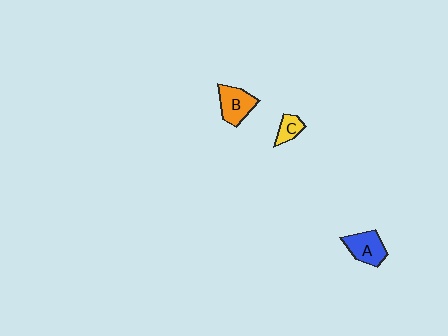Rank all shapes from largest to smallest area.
From largest to smallest: B (orange), A (blue), C (yellow).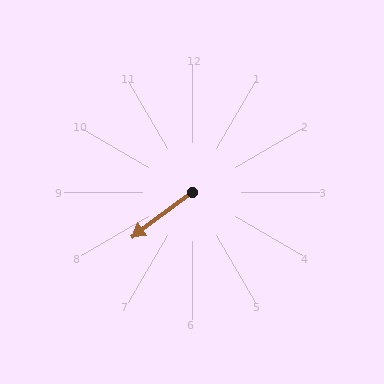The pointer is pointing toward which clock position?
Roughly 8 o'clock.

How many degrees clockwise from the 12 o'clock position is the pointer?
Approximately 233 degrees.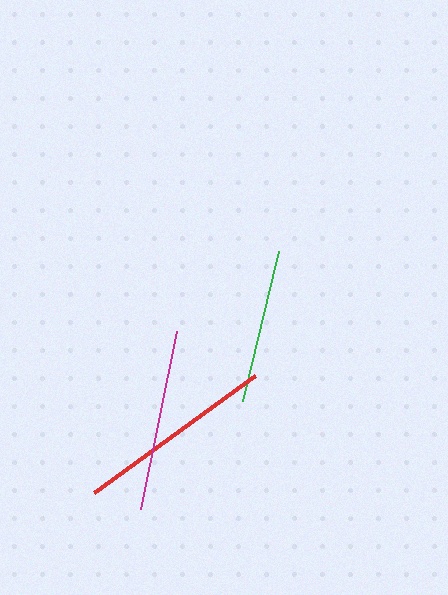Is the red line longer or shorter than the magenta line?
The red line is longer than the magenta line.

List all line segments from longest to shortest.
From longest to shortest: red, magenta, green.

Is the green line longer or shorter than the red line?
The red line is longer than the green line.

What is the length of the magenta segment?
The magenta segment is approximately 181 pixels long.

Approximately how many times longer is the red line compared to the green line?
The red line is approximately 1.3 times the length of the green line.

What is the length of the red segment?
The red segment is approximately 199 pixels long.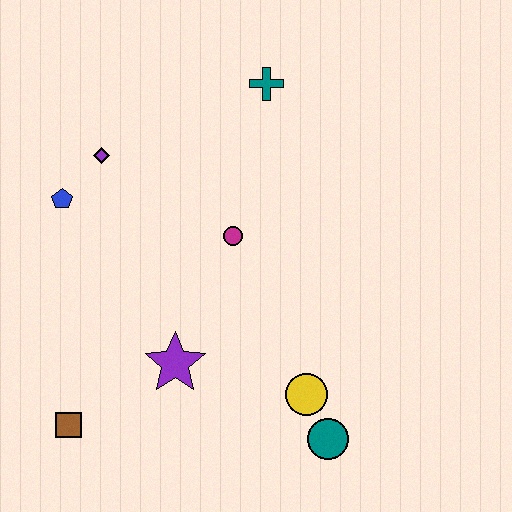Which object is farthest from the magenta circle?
The brown square is farthest from the magenta circle.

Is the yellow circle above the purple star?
No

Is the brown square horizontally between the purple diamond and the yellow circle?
No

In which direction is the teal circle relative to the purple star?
The teal circle is to the right of the purple star.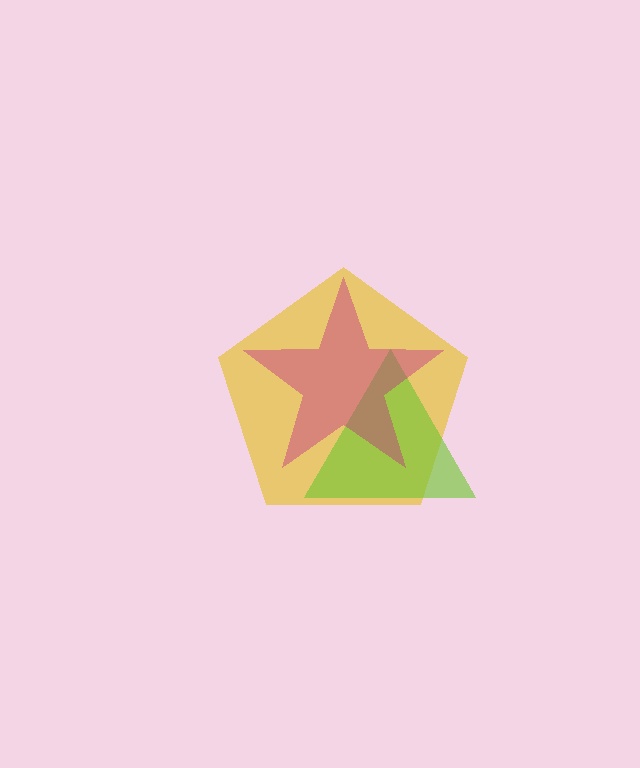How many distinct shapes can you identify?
There are 3 distinct shapes: a yellow pentagon, a lime triangle, a magenta star.